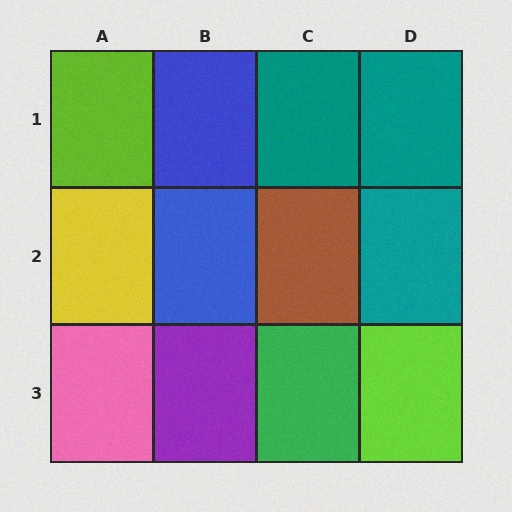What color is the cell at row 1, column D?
Teal.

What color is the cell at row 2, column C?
Brown.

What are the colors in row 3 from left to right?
Pink, purple, green, lime.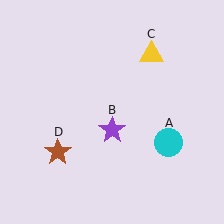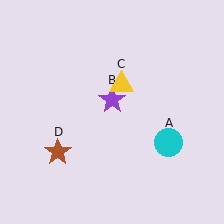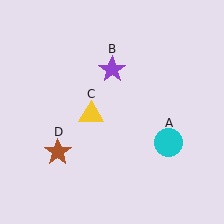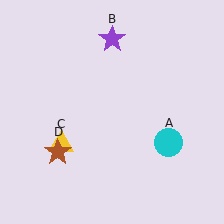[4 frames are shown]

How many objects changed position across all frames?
2 objects changed position: purple star (object B), yellow triangle (object C).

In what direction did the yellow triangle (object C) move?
The yellow triangle (object C) moved down and to the left.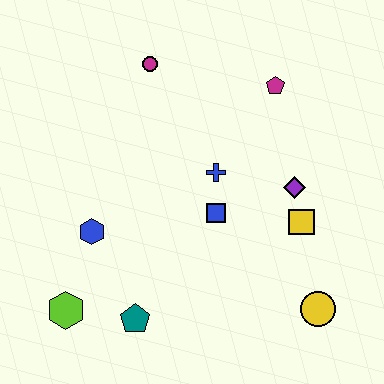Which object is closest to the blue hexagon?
The lime hexagon is closest to the blue hexagon.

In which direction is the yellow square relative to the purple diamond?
The yellow square is below the purple diamond.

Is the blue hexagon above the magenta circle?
No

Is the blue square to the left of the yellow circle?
Yes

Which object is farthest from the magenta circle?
The yellow circle is farthest from the magenta circle.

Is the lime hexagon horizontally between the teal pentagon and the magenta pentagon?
No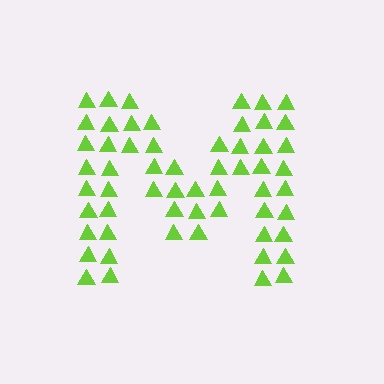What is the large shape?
The large shape is the letter M.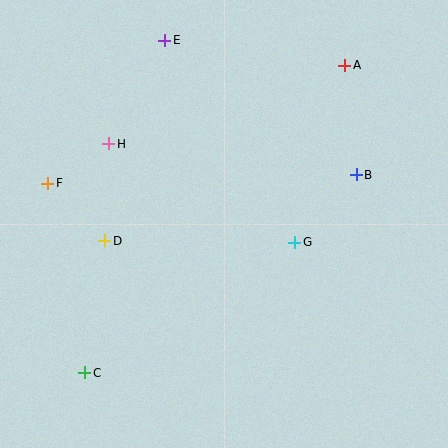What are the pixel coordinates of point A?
Point A is at (345, 65).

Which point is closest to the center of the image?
Point G at (295, 242) is closest to the center.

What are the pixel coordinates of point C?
Point C is at (85, 373).